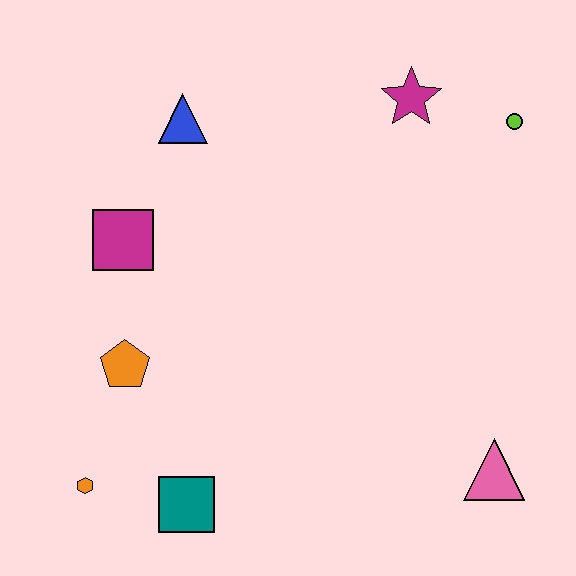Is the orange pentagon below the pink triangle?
No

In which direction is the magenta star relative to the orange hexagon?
The magenta star is above the orange hexagon.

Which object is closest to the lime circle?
The magenta star is closest to the lime circle.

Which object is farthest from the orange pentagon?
The lime circle is farthest from the orange pentagon.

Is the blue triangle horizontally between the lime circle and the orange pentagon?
Yes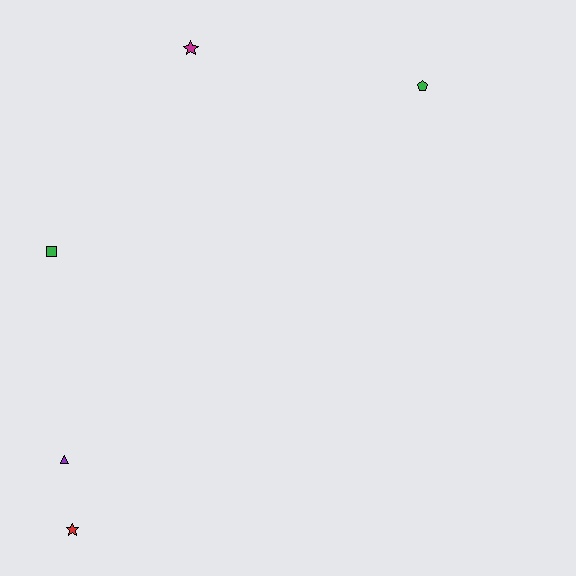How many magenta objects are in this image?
There is 1 magenta object.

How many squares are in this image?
There is 1 square.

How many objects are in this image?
There are 5 objects.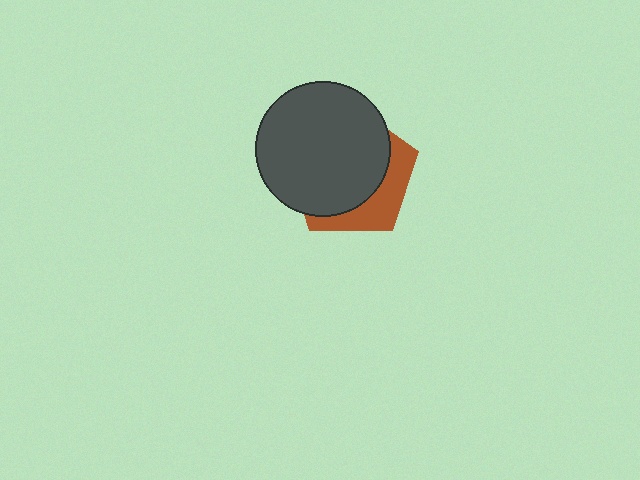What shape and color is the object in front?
The object in front is a dark gray circle.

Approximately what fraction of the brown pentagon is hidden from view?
Roughly 69% of the brown pentagon is hidden behind the dark gray circle.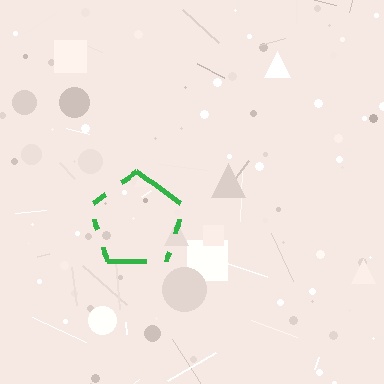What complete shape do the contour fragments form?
The contour fragments form a pentagon.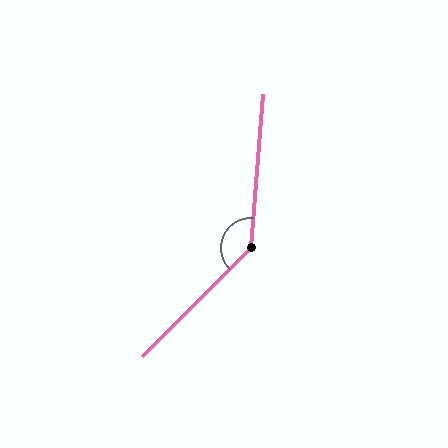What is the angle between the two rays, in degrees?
Approximately 140 degrees.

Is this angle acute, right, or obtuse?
It is obtuse.